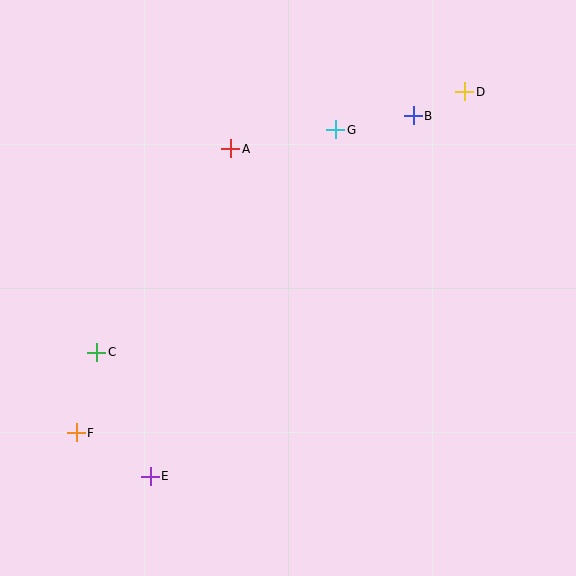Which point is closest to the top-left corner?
Point A is closest to the top-left corner.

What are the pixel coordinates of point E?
Point E is at (150, 476).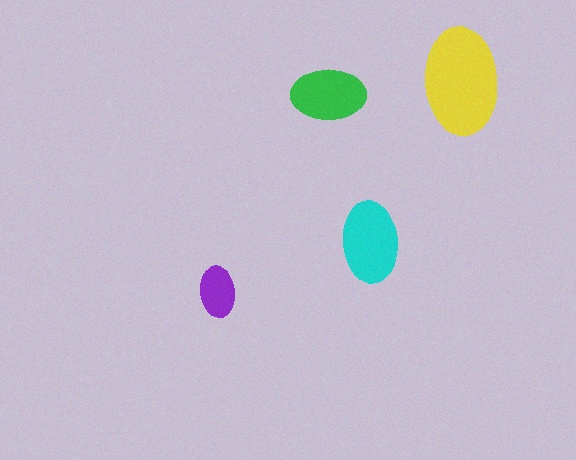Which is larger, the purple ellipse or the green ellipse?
The green one.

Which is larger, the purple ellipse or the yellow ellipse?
The yellow one.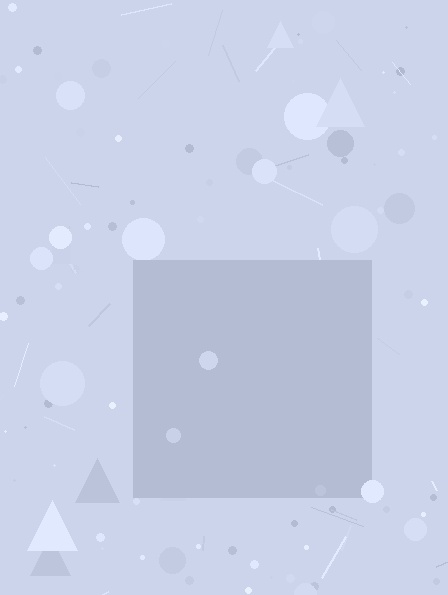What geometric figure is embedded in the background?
A square is embedded in the background.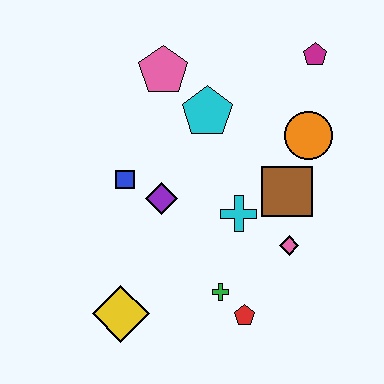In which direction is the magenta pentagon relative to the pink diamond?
The magenta pentagon is above the pink diamond.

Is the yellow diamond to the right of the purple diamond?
No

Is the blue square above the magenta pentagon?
No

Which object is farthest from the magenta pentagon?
The yellow diamond is farthest from the magenta pentagon.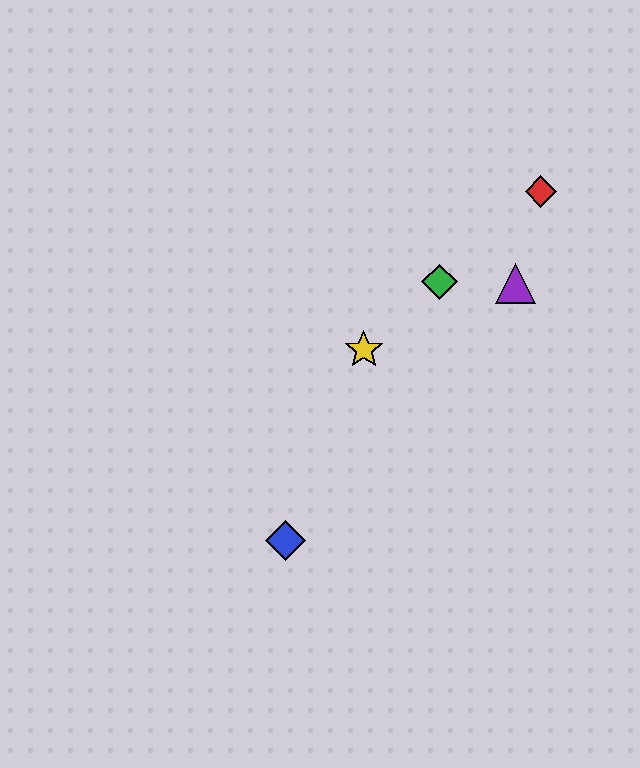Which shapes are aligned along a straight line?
The red diamond, the green diamond, the yellow star are aligned along a straight line.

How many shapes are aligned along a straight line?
3 shapes (the red diamond, the green diamond, the yellow star) are aligned along a straight line.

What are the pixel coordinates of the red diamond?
The red diamond is at (541, 192).